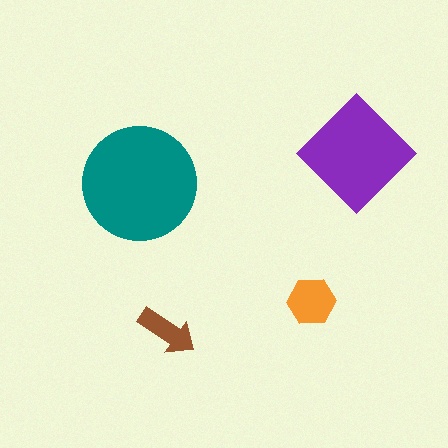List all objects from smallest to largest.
The brown arrow, the orange hexagon, the purple diamond, the teal circle.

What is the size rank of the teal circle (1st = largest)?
1st.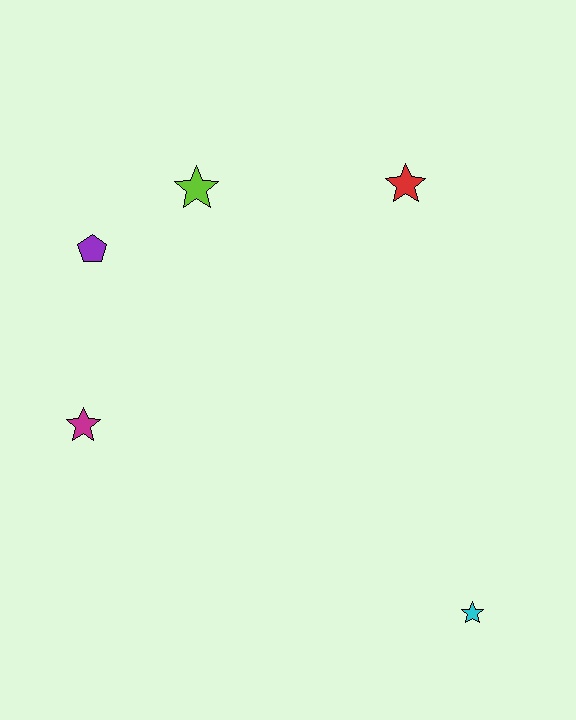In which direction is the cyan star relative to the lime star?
The cyan star is below the lime star.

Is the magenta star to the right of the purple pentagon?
No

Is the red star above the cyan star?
Yes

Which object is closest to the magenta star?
The purple pentagon is closest to the magenta star.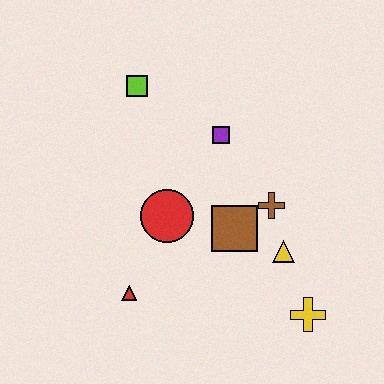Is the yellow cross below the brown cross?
Yes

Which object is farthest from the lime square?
The yellow cross is farthest from the lime square.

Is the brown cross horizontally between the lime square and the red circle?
No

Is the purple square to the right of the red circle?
Yes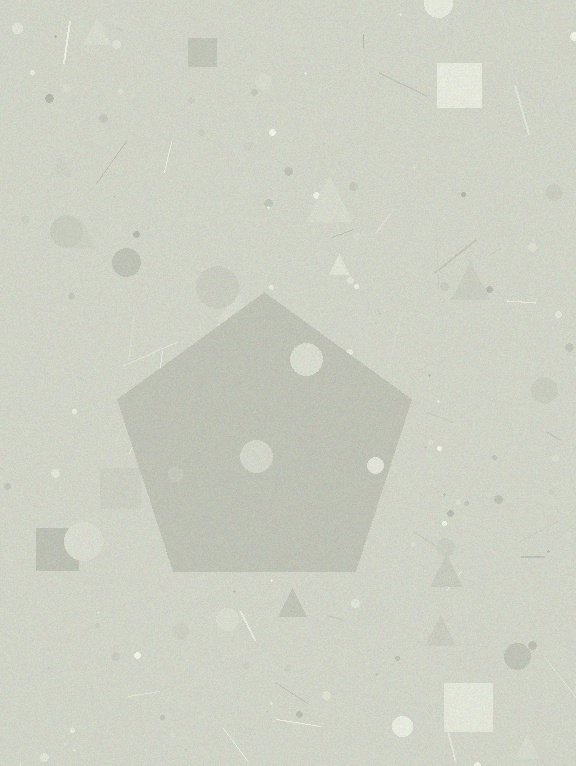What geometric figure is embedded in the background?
A pentagon is embedded in the background.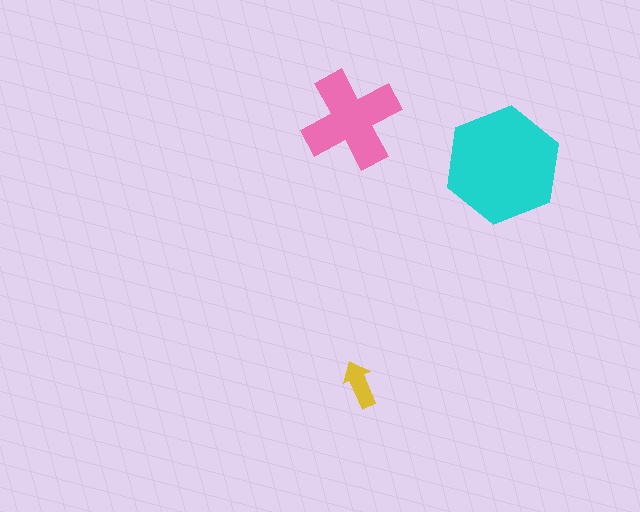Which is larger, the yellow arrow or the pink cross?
The pink cross.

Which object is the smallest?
The yellow arrow.